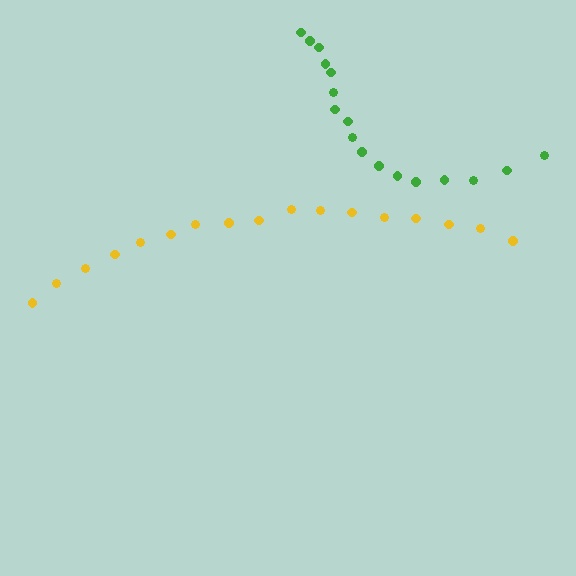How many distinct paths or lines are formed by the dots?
There are 2 distinct paths.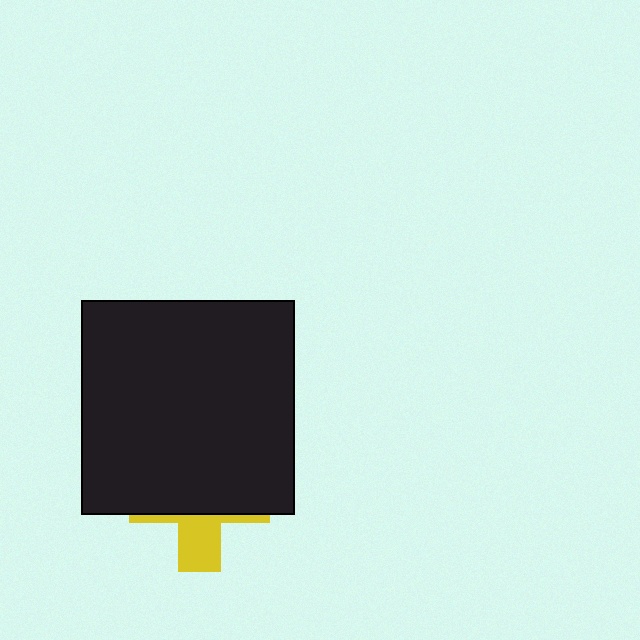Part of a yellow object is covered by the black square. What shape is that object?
It is a cross.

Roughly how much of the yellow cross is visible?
A small part of it is visible (roughly 31%).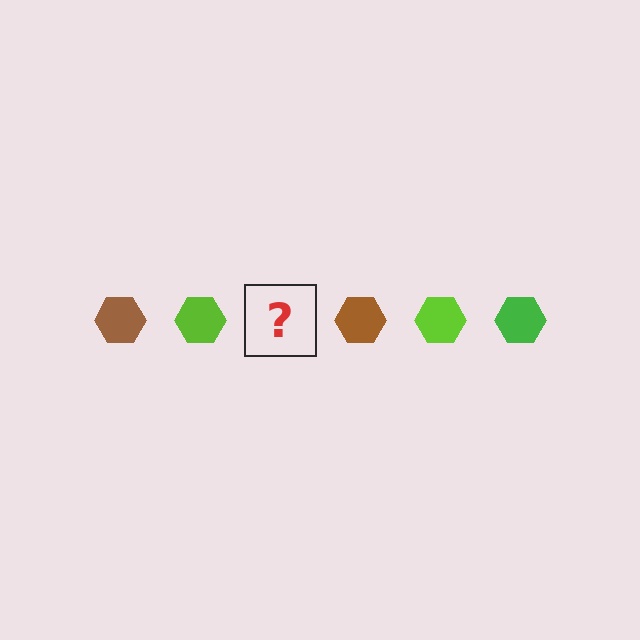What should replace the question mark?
The question mark should be replaced with a green hexagon.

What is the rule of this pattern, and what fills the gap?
The rule is that the pattern cycles through brown, lime, green hexagons. The gap should be filled with a green hexagon.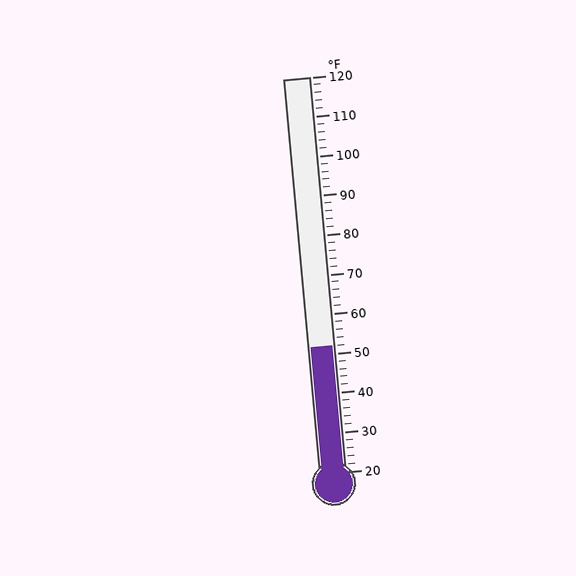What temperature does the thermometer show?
The thermometer shows approximately 52°F.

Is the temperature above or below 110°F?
The temperature is below 110°F.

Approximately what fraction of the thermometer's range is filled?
The thermometer is filled to approximately 30% of its range.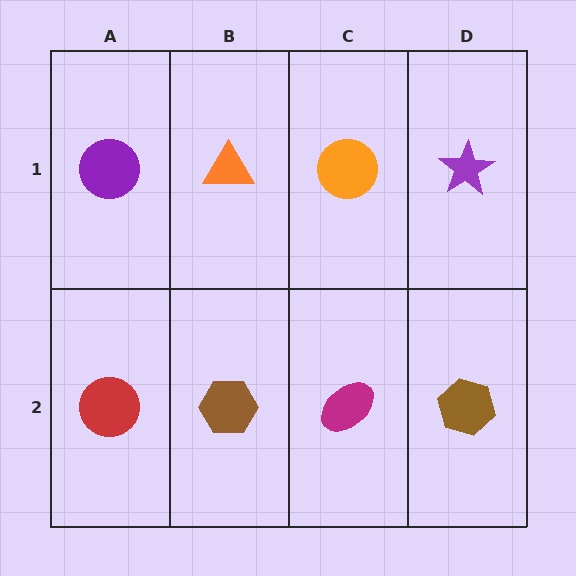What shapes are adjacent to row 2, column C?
An orange circle (row 1, column C), a brown hexagon (row 2, column B), a brown hexagon (row 2, column D).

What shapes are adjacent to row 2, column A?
A purple circle (row 1, column A), a brown hexagon (row 2, column B).